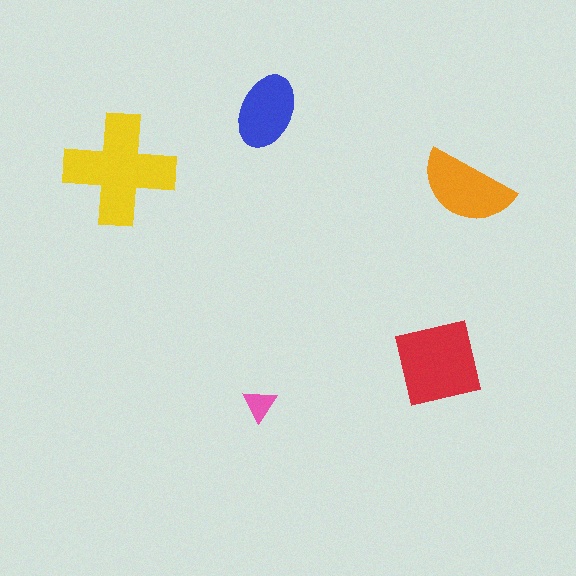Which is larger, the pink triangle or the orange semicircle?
The orange semicircle.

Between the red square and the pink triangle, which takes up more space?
The red square.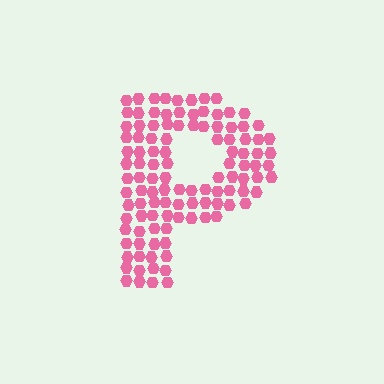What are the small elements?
The small elements are hexagons.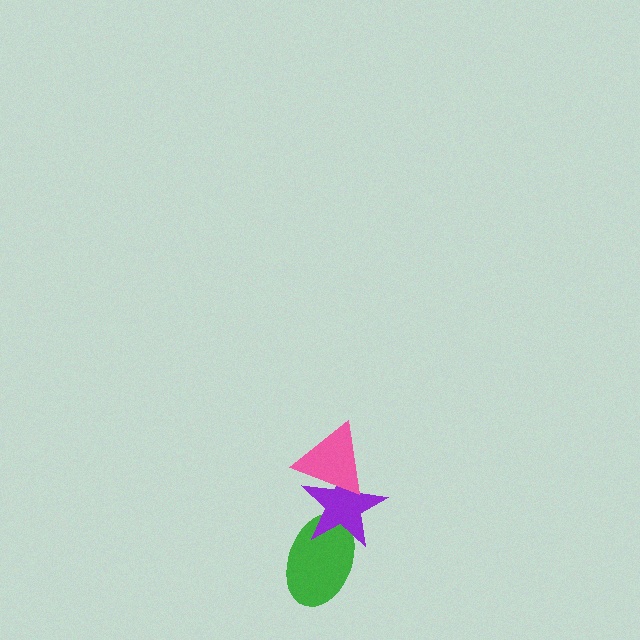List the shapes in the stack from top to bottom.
From top to bottom: the pink triangle, the purple star, the green ellipse.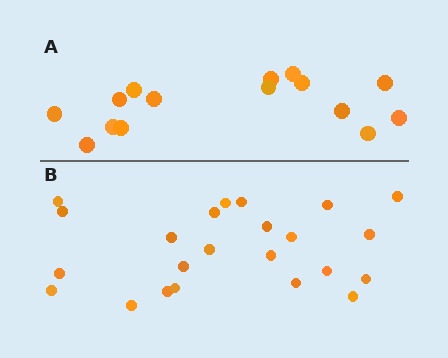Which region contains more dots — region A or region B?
Region B (the bottom region) has more dots.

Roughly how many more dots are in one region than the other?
Region B has roughly 8 or so more dots than region A.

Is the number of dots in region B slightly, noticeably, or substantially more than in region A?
Region B has substantially more. The ratio is roughly 1.5 to 1.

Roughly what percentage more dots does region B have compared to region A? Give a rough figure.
About 55% more.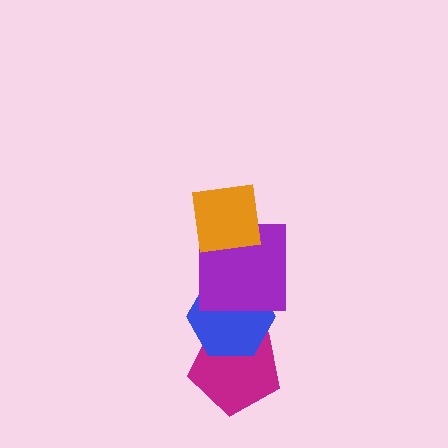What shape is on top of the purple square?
The orange square is on top of the purple square.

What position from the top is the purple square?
The purple square is 2nd from the top.